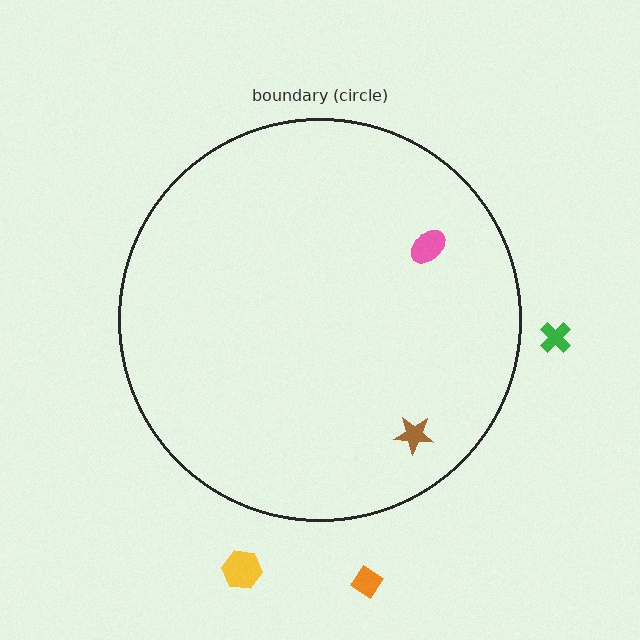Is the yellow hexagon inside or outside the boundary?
Outside.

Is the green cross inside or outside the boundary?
Outside.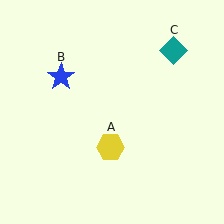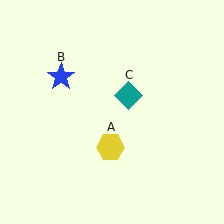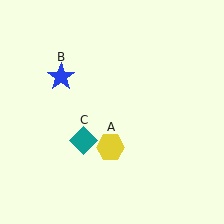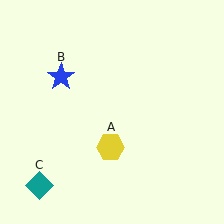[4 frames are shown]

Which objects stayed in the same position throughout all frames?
Yellow hexagon (object A) and blue star (object B) remained stationary.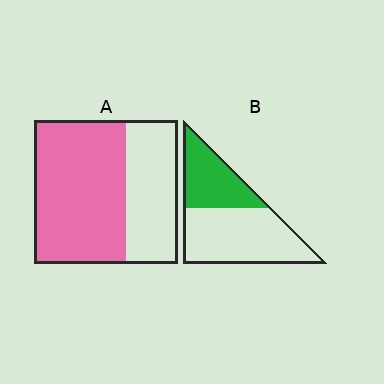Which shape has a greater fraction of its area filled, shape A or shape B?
Shape A.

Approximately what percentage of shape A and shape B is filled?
A is approximately 65% and B is approximately 40%.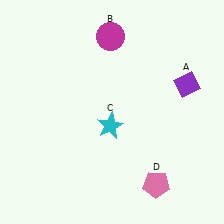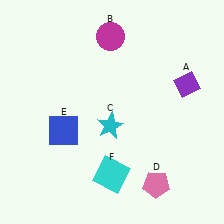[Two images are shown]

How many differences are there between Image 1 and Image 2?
There are 2 differences between the two images.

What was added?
A blue square (E), a cyan square (F) were added in Image 2.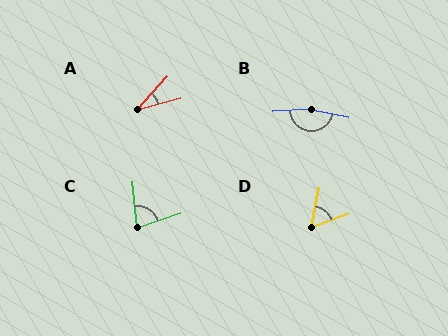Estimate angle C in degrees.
Approximately 78 degrees.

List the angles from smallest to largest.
A (34°), D (58°), C (78°), B (166°).